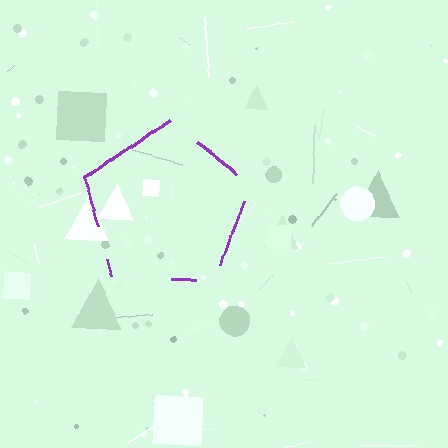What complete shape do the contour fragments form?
The contour fragments form a pentagon.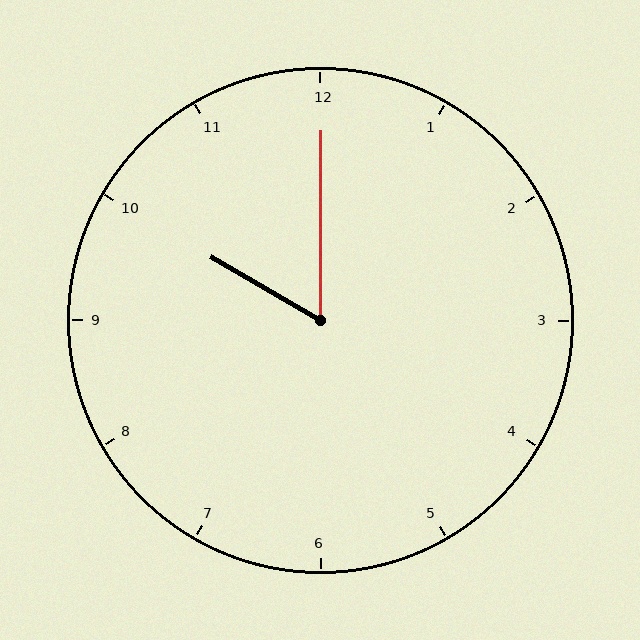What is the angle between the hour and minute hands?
Approximately 60 degrees.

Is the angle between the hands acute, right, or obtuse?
It is acute.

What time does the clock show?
10:00.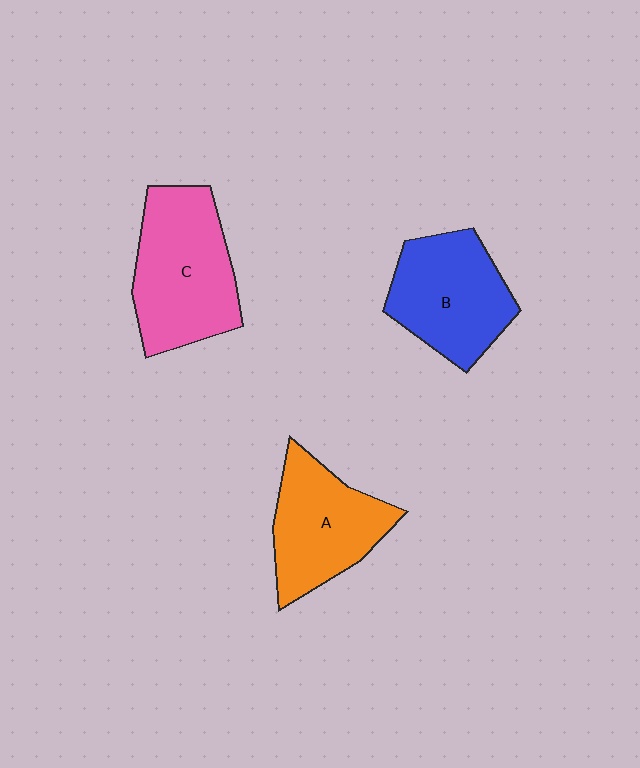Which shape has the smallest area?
Shape A (orange).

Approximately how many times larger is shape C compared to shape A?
Approximately 1.2 times.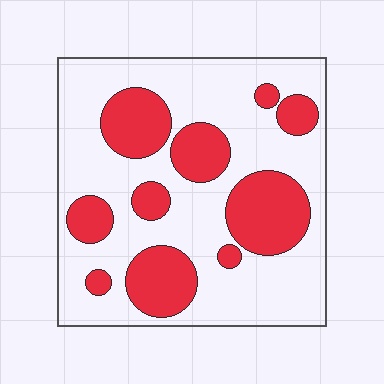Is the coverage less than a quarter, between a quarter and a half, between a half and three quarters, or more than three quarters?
Between a quarter and a half.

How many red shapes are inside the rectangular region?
10.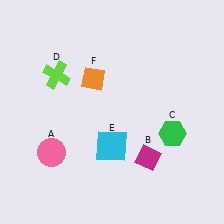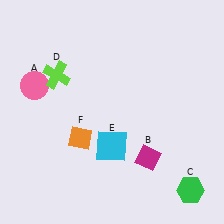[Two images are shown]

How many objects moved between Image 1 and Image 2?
3 objects moved between the two images.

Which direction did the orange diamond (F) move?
The orange diamond (F) moved down.